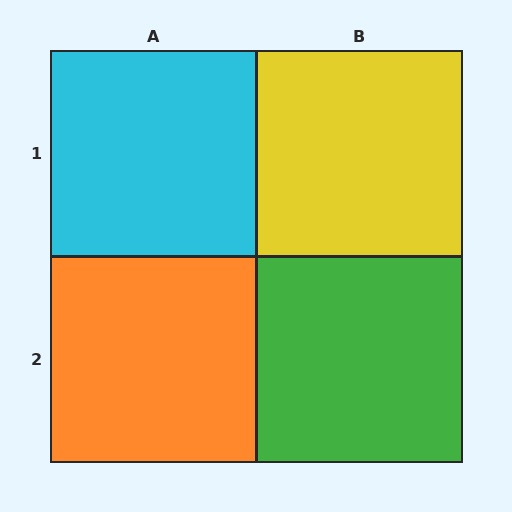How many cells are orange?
1 cell is orange.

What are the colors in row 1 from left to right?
Cyan, yellow.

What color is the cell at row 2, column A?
Orange.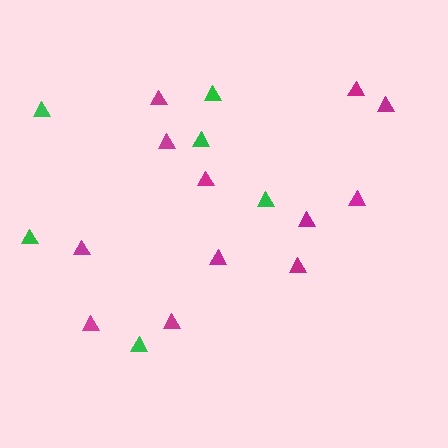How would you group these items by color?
There are 2 groups: one group of magenta triangles (12) and one group of green triangles (6).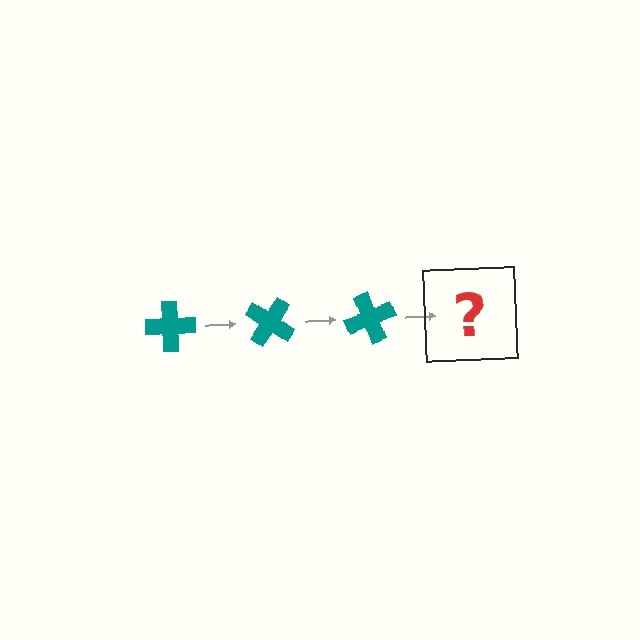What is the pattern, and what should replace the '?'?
The pattern is that the cross rotates 35 degrees each step. The '?' should be a teal cross rotated 105 degrees.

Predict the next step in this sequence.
The next step is a teal cross rotated 105 degrees.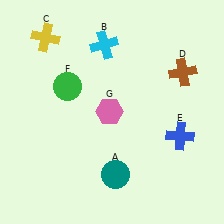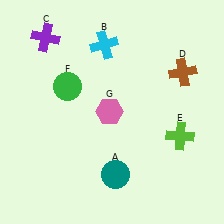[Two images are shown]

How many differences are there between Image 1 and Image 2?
There are 2 differences between the two images.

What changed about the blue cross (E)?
In Image 1, E is blue. In Image 2, it changed to lime.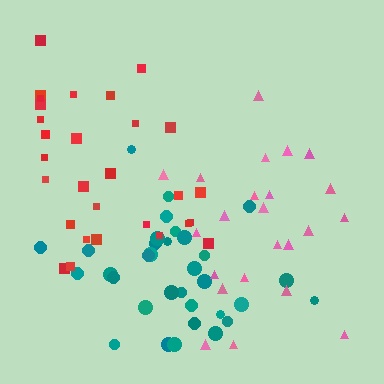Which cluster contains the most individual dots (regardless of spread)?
Teal (33).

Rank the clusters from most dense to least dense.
teal, red, pink.